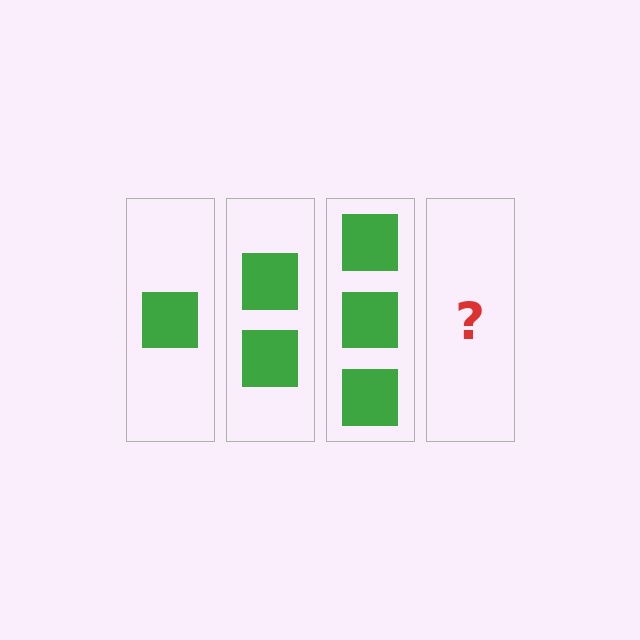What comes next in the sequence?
The next element should be 4 squares.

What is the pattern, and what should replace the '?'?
The pattern is that each step adds one more square. The '?' should be 4 squares.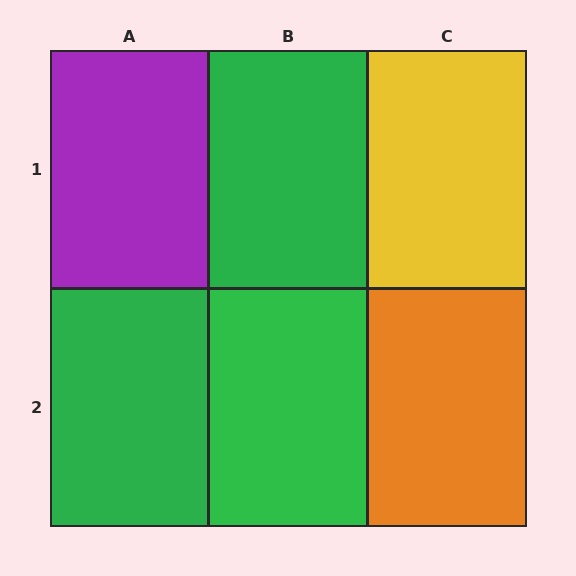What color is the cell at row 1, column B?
Green.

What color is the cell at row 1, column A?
Purple.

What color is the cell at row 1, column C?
Yellow.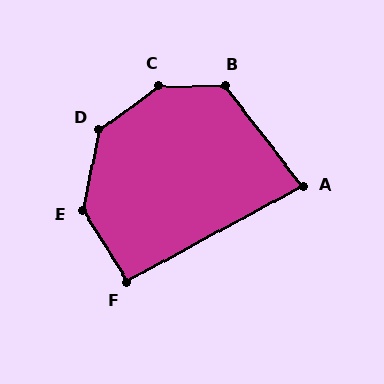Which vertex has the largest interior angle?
C, at approximately 143 degrees.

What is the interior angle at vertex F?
Approximately 93 degrees (approximately right).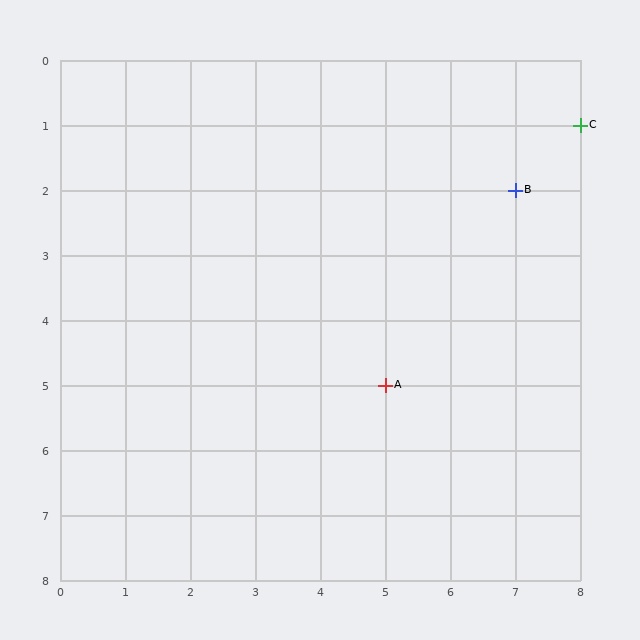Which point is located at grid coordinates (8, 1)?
Point C is at (8, 1).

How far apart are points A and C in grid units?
Points A and C are 3 columns and 4 rows apart (about 5.0 grid units diagonally).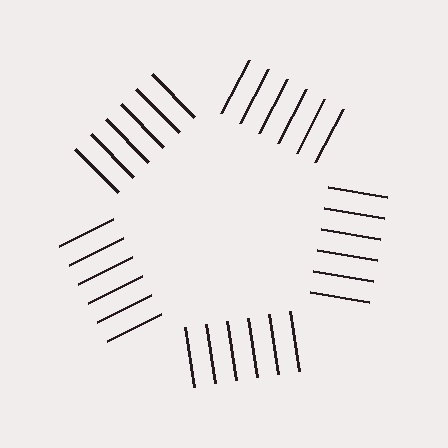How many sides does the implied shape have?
5 sides — the line-ends trace a pentagon.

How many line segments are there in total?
30 — 6 along each of the 5 edges.